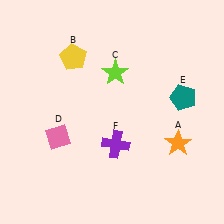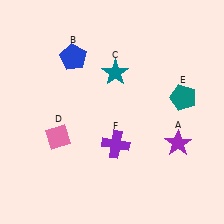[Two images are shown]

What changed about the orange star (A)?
In Image 1, A is orange. In Image 2, it changed to purple.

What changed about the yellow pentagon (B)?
In Image 1, B is yellow. In Image 2, it changed to blue.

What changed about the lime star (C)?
In Image 1, C is lime. In Image 2, it changed to teal.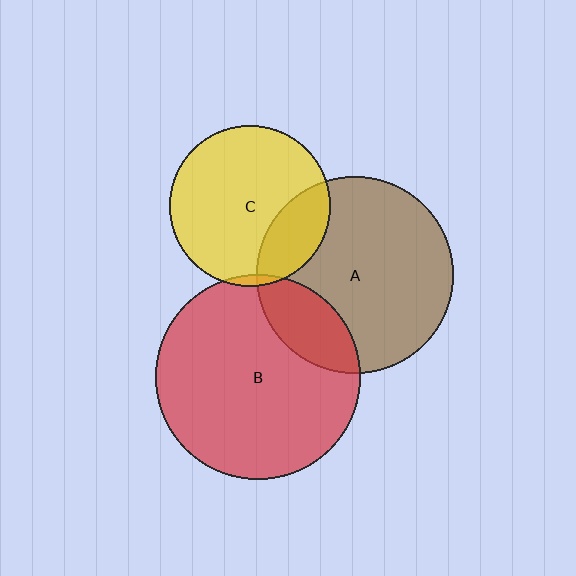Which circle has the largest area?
Circle B (red).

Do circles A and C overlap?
Yes.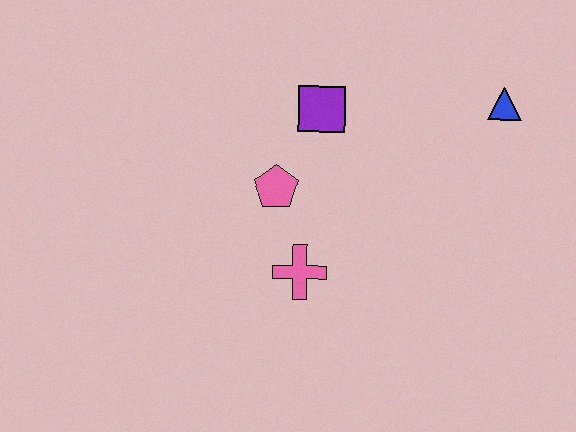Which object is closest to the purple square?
The pink pentagon is closest to the purple square.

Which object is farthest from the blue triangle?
The pink cross is farthest from the blue triangle.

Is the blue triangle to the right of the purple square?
Yes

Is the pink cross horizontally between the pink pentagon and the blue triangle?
Yes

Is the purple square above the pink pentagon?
Yes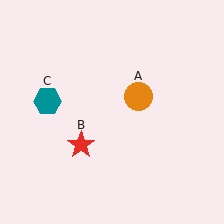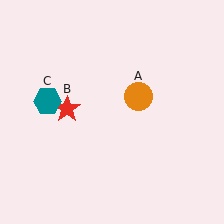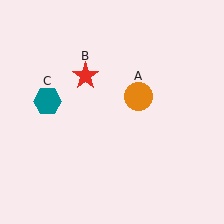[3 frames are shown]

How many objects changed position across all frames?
1 object changed position: red star (object B).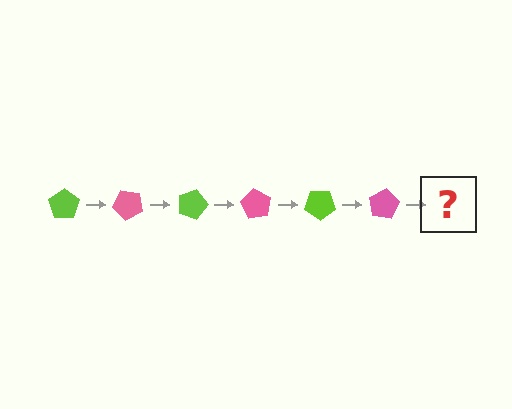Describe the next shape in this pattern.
It should be a lime pentagon, rotated 270 degrees from the start.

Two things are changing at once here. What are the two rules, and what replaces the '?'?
The two rules are that it rotates 45 degrees each step and the color cycles through lime and pink. The '?' should be a lime pentagon, rotated 270 degrees from the start.